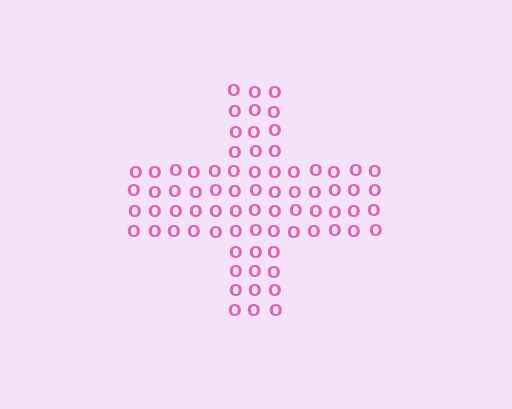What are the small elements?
The small elements are letter O's.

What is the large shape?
The large shape is a cross.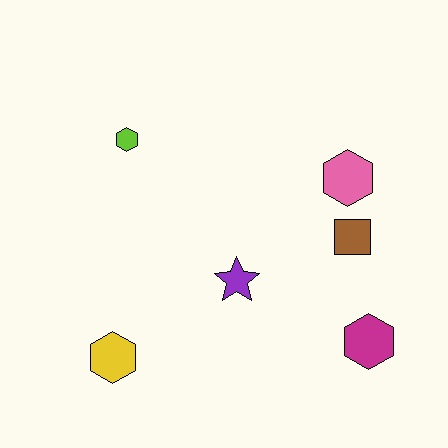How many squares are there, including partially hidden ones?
There is 1 square.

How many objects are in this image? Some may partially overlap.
There are 6 objects.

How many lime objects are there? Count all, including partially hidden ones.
There is 1 lime object.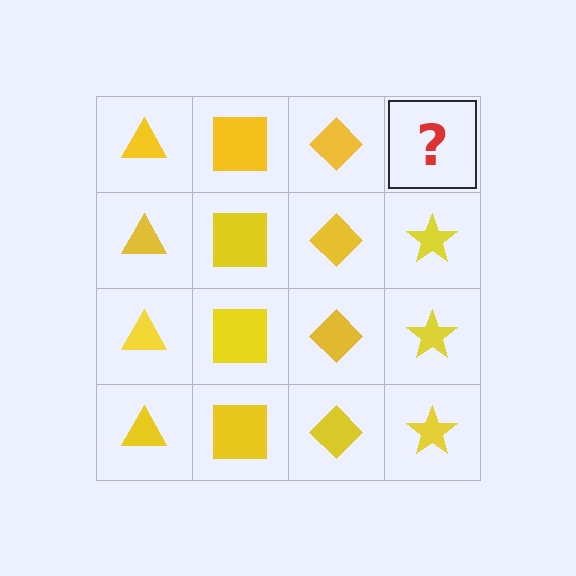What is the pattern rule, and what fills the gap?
The rule is that each column has a consistent shape. The gap should be filled with a yellow star.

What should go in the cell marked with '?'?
The missing cell should contain a yellow star.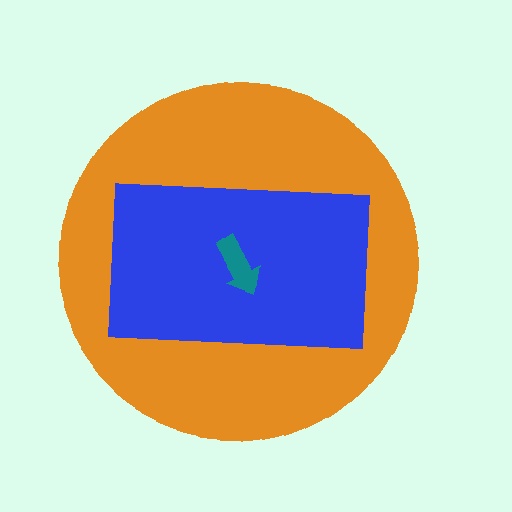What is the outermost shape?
The orange circle.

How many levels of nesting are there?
3.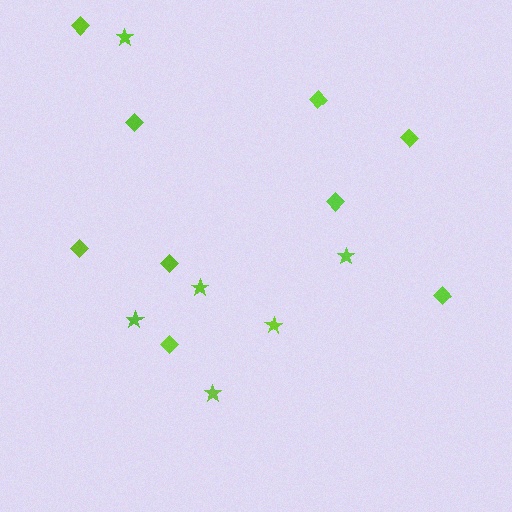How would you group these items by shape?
There are 2 groups: one group of stars (6) and one group of diamonds (9).